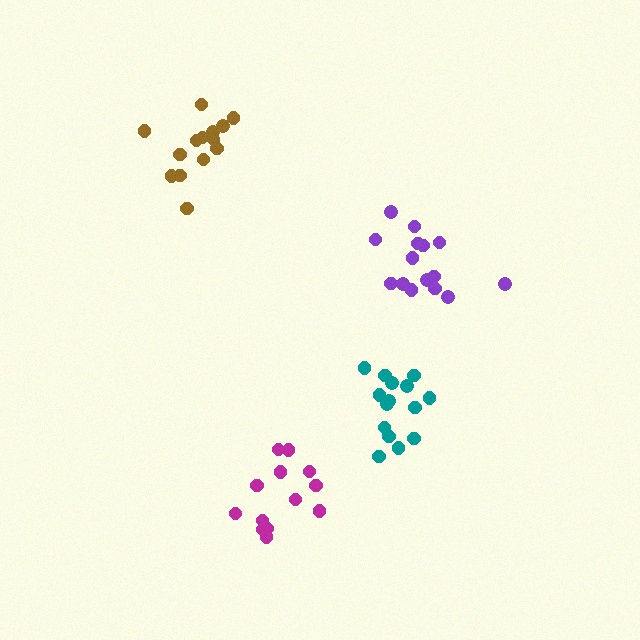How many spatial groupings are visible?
There are 4 spatial groupings.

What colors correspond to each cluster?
The clusters are colored: purple, magenta, teal, brown.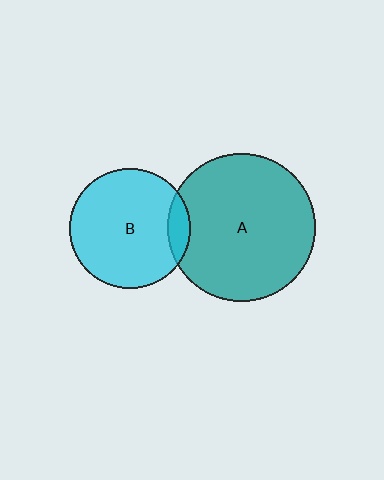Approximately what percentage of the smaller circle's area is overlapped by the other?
Approximately 10%.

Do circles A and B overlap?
Yes.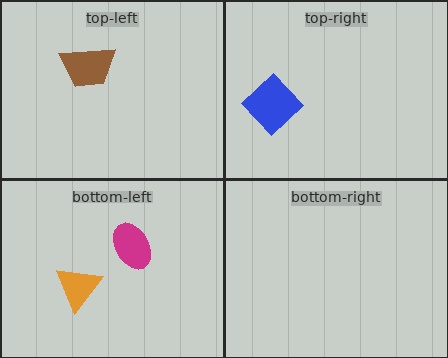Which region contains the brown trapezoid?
The top-left region.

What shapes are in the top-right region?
The blue diamond.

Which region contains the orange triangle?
The bottom-left region.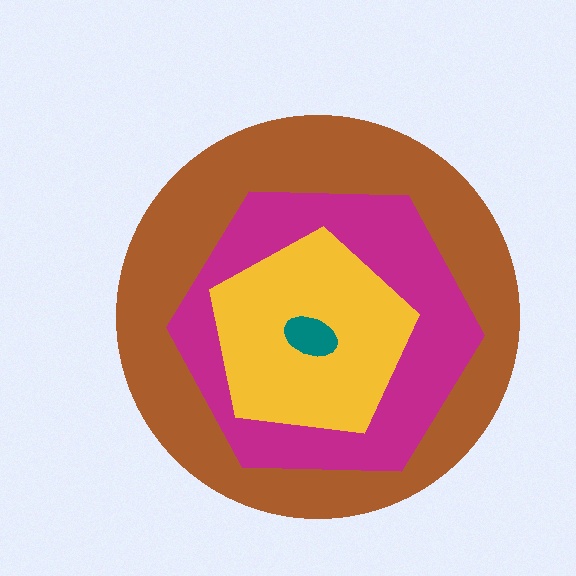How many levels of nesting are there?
4.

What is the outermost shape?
The brown circle.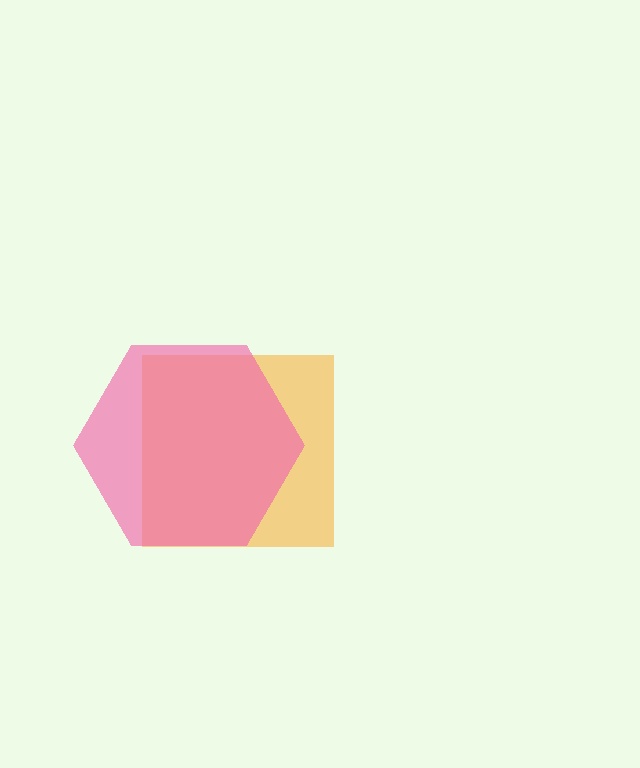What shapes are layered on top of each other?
The layered shapes are: an orange square, a pink hexagon.